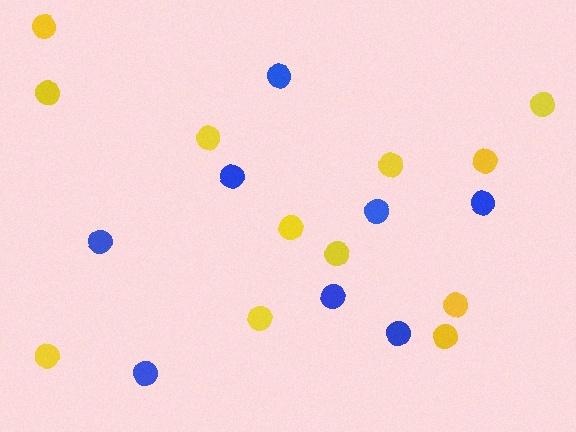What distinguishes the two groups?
There are 2 groups: one group of yellow circles (12) and one group of blue circles (8).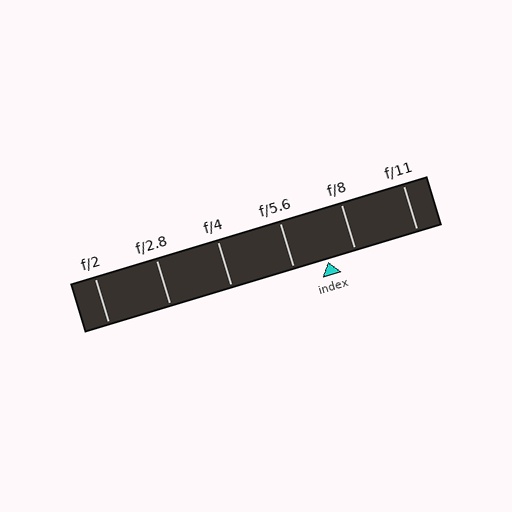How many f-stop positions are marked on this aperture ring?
There are 6 f-stop positions marked.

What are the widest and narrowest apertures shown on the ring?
The widest aperture shown is f/2 and the narrowest is f/11.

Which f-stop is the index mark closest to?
The index mark is closest to f/8.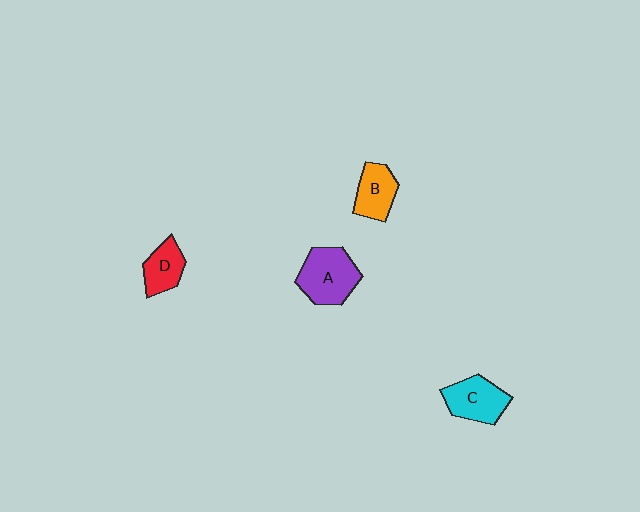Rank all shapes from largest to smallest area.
From largest to smallest: A (purple), C (cyan), B (orange), D (red).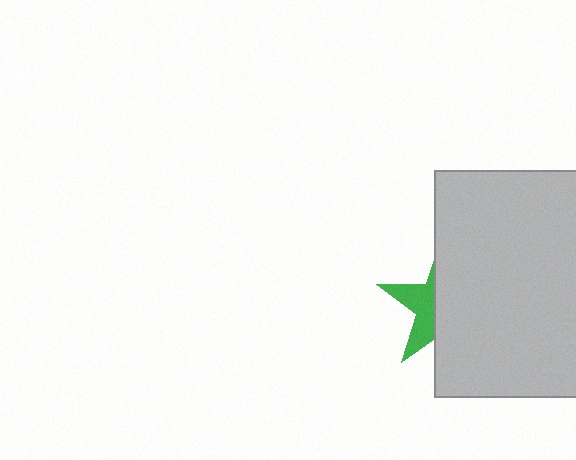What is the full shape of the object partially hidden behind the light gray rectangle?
The partially hidden object is a green star.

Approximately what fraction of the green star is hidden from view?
Roughly 64% of the green star is hidden behind the light gray rectangle.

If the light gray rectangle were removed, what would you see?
You would see the complete green star.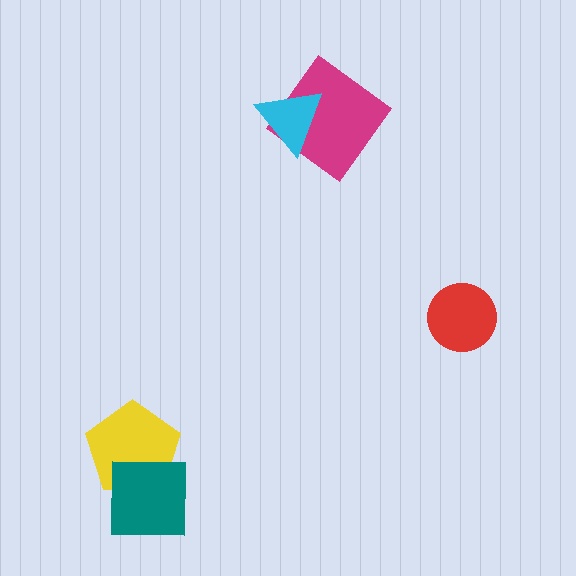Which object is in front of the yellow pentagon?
The teal square is in front of the yellow pentagon.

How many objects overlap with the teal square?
1 object overlaps with the teal square.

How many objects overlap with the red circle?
0 objects overlap with the red circle.